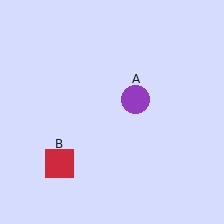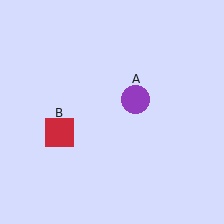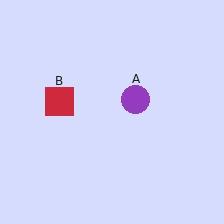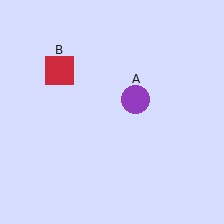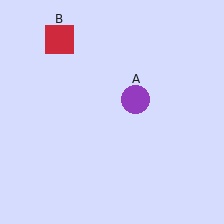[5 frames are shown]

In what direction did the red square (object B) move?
The red square (object B) moved up.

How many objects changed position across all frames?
1 object changed position: red square (object B).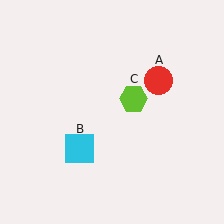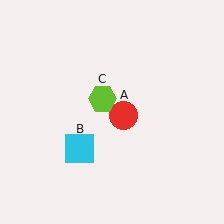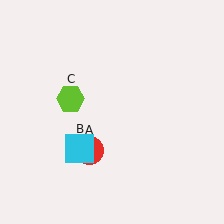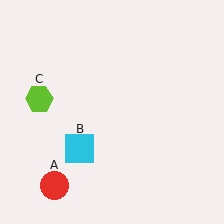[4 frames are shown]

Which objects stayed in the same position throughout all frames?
Cyan square (object B) remained stationary.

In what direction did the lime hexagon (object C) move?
The lime hexagon (object C) moved left.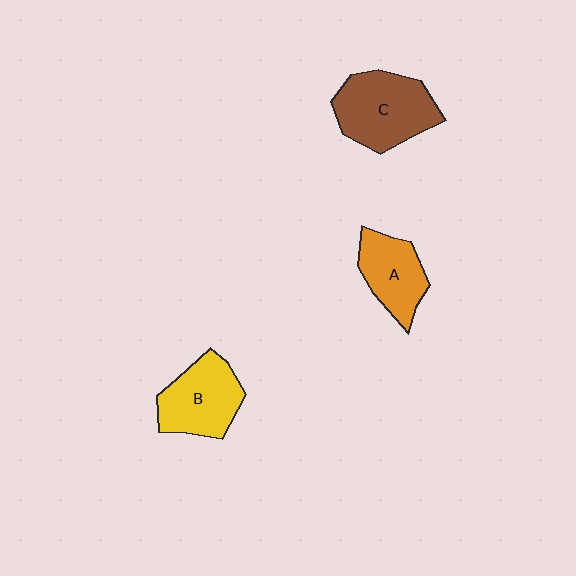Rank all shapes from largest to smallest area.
From largest to smallest: C (brown), B (yellow), A (orange).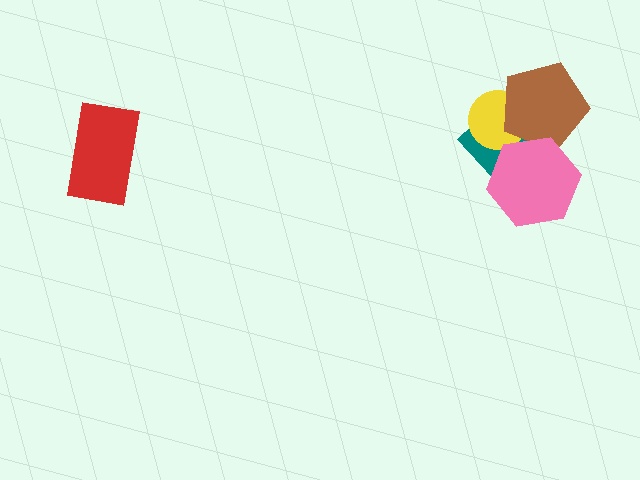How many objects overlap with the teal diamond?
3 objects overlap with the teal diamond.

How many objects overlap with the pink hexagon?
2 objects overlap with the pink hexagon.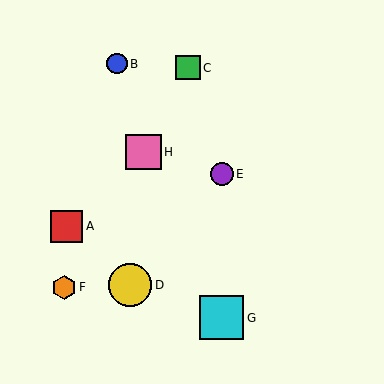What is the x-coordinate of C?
Object C is at x≈188.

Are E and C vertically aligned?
No, E is at x≈222 and C is at x≈188.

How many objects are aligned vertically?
2 objects (E, G) are aligned vertically.